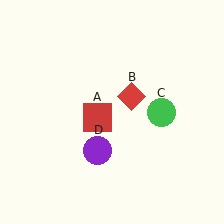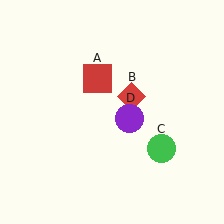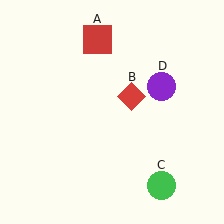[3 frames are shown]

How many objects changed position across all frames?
3 objects changed position: red square (object A), green circle (object C), purple circle (object D).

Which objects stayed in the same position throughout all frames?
Red diamond (object B) remained stationary.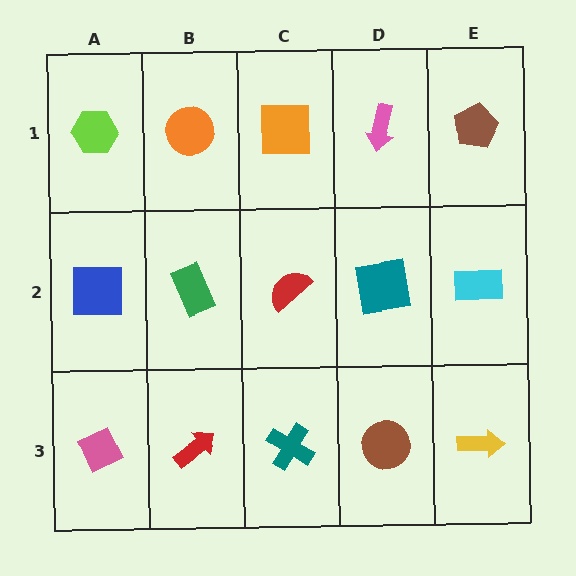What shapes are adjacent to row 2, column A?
A lime hexagon (row 1, column A), a pink diamond (row 3, column A), a green rectangle (row 2, column B).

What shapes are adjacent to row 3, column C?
A red semicircle (row 2, column C), a red arrow (row 3, column B), a brown circle (row 3, column D).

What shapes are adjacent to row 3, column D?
A teal square (row 2, column D), a teal cross (row 3, column C), a yellow arrow (row 3, column E).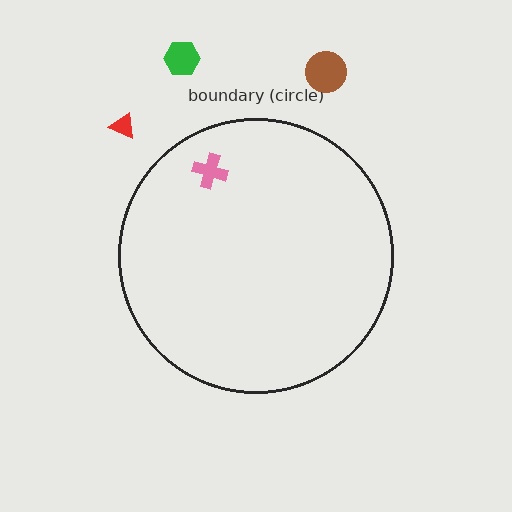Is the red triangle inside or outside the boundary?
Outside.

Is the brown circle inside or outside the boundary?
Outside.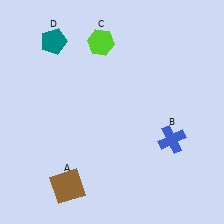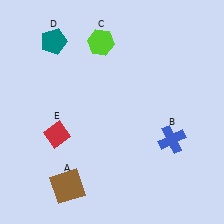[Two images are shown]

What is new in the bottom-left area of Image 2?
A red diamond (E) was added in the bottom-left area of Image 2.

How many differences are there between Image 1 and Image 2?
There is 1 difference between the two images.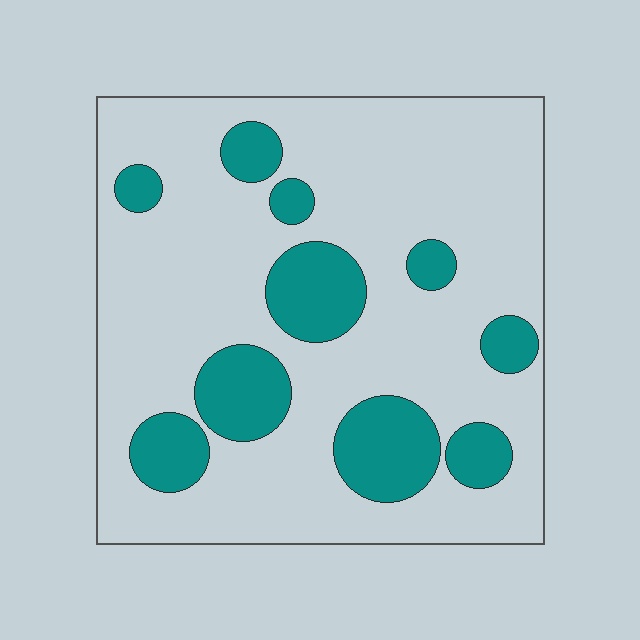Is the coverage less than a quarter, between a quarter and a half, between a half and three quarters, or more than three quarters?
Less than a quarter.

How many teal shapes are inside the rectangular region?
10.